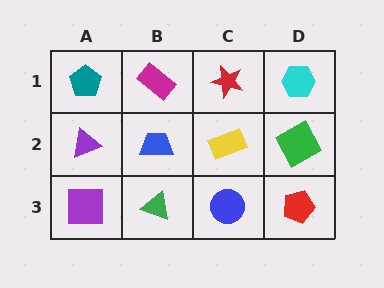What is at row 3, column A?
A purple square.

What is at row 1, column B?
A magenta rectangle.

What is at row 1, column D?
A cyan hexagon.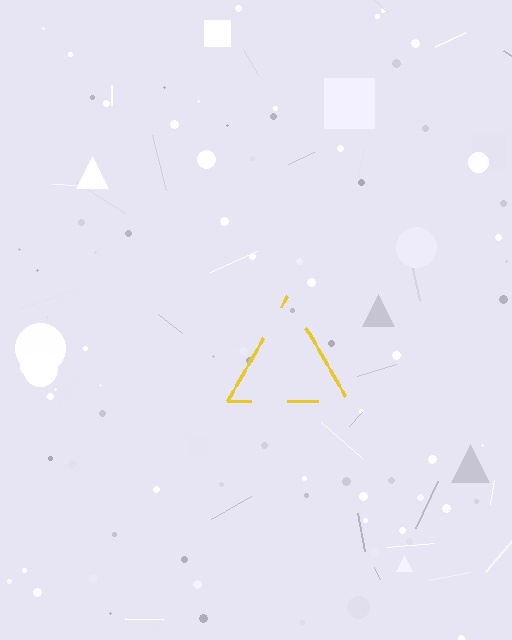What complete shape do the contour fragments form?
The contour fragments form a triangle.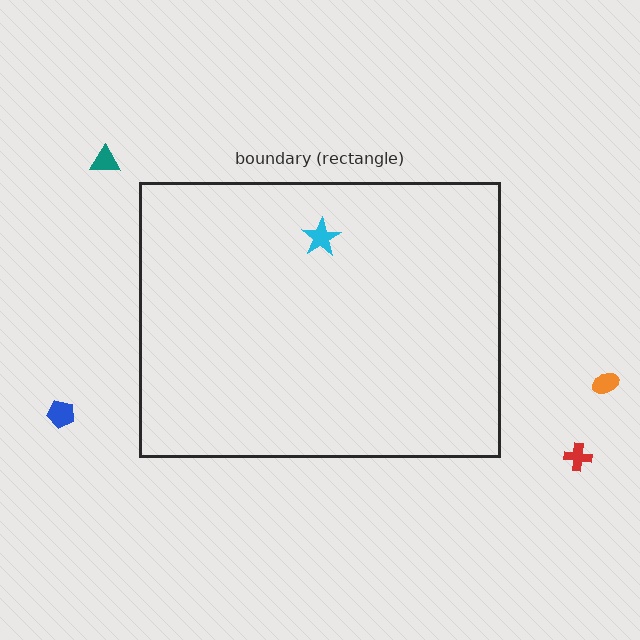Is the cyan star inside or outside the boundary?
Inside.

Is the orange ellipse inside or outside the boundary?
Outside.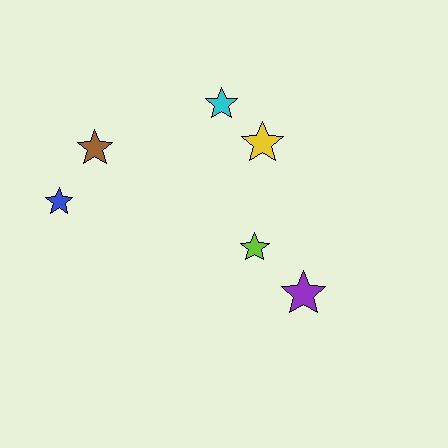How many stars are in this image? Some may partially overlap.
There are 6 stars.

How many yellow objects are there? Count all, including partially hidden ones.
There is 1 yellow object.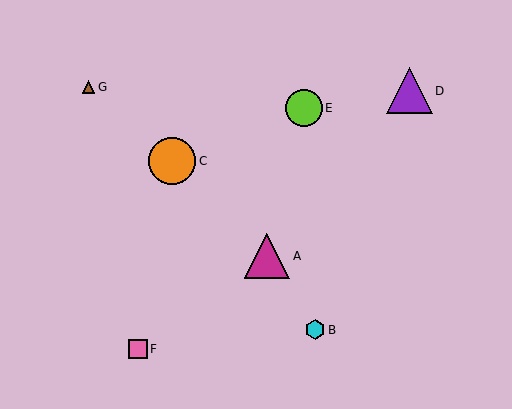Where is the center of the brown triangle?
The center of the brown triangle is at (88, 87).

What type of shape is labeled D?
Shape D is a purple triangle.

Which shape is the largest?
The orange circle (labeled C) is the largest.